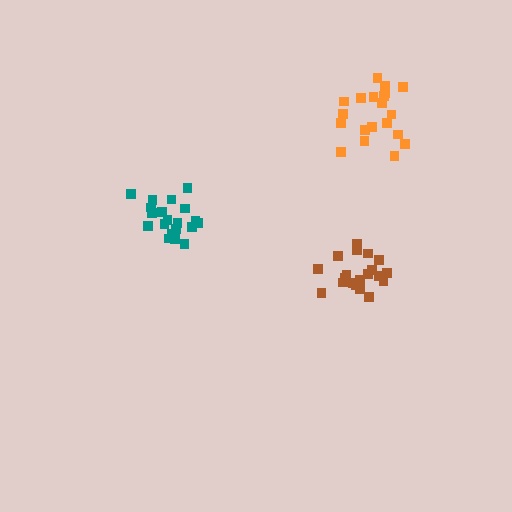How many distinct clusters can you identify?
There are 3 distinct clusters.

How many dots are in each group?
Group 1: 21 dots, Group 2: 20 dots, Group 3: 20 dots (61 total).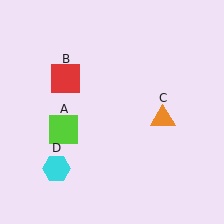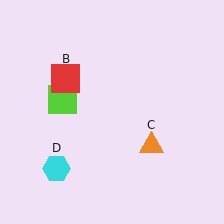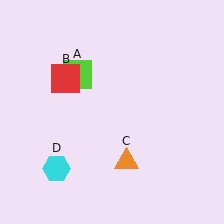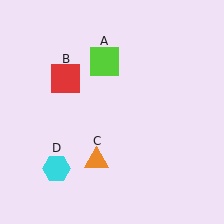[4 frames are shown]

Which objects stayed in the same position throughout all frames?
Red square (object B) and cyan hexagon (object D) remained stationary.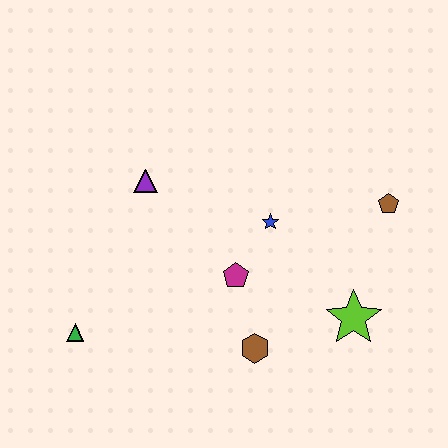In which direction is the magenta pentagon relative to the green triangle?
The magenta pentagon is to the right of the green triangle.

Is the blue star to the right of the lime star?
No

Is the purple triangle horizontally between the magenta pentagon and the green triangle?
Yes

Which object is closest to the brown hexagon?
The magenta pentagon is closest to the brown hexagon.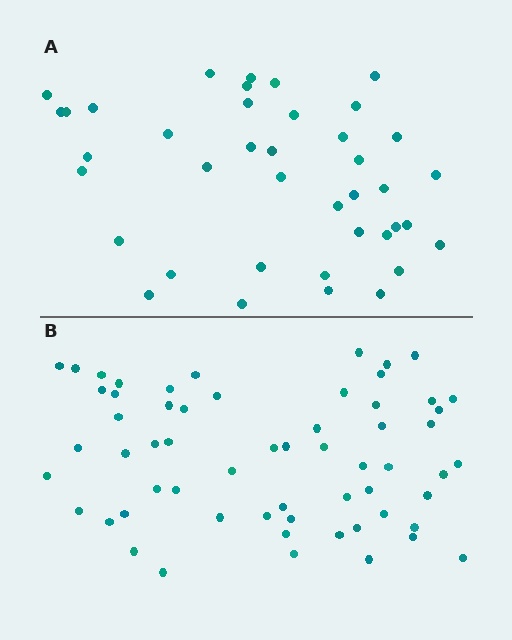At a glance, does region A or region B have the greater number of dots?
Region B (the bottom region) has more dots.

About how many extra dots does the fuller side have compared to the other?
Region B has approximately 20 more dots than region A.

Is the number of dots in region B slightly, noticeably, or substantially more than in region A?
Region B has substantially more. The ratio is roughly 1.5 to 1.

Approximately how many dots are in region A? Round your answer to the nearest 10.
About 40 dots.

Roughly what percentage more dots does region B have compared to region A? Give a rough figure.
About 50% more.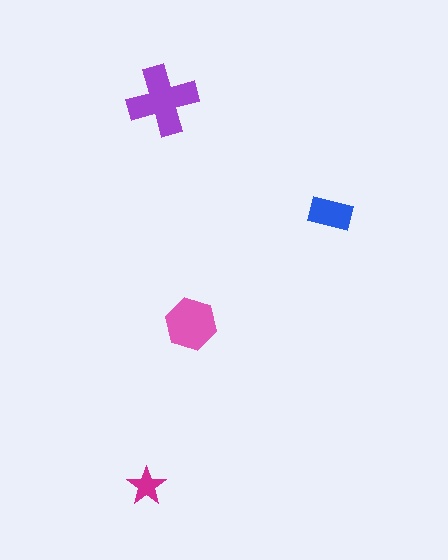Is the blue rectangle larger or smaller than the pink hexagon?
Smaller.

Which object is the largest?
The purple cross.